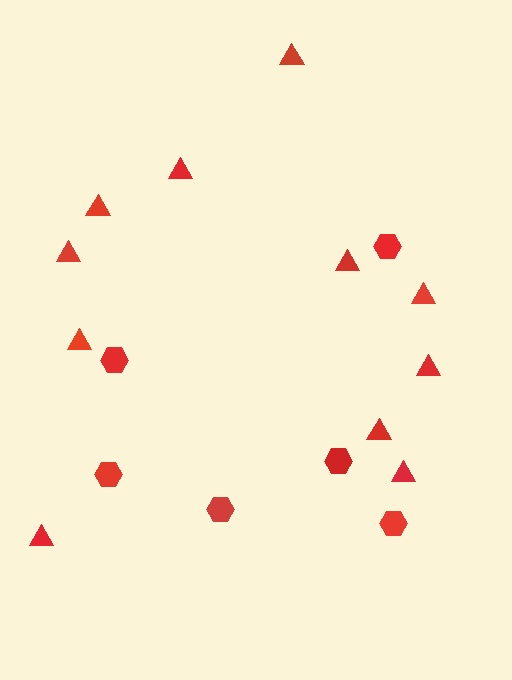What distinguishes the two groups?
There are 2 groups: one group of triangles (11) and one group of hexagons (6).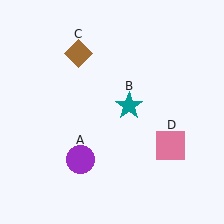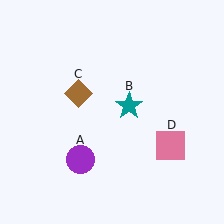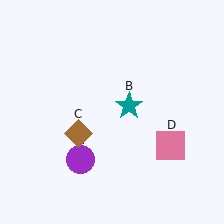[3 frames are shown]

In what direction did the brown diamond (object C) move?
The brown diamond (object C) moved down.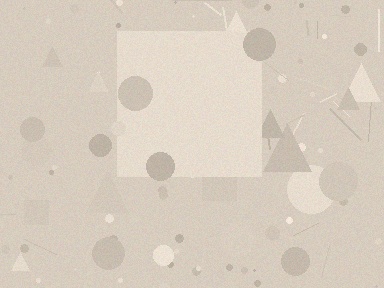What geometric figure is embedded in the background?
A square is embedded in the background.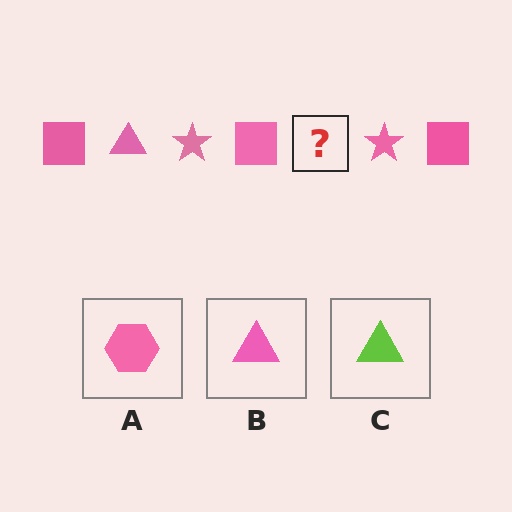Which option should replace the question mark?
Option B.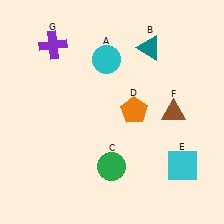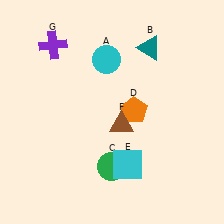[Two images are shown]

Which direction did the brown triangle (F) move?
The brown triangle (F) moved left.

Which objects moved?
The objects that moved are: the cyan square (E), the brown triangle (F).